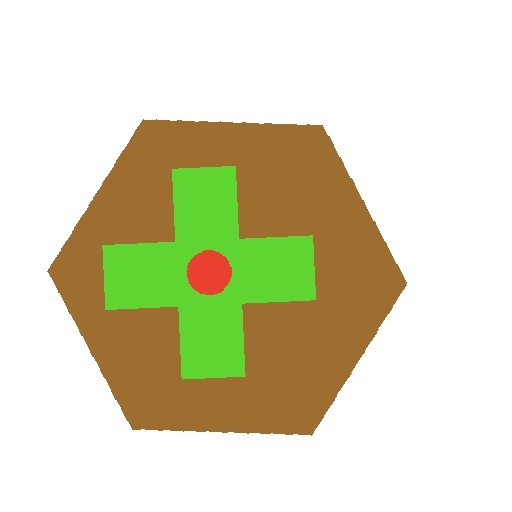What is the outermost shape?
The brown hexagon.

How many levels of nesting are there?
3.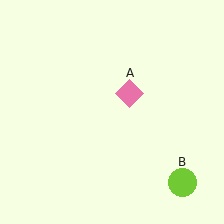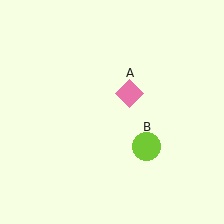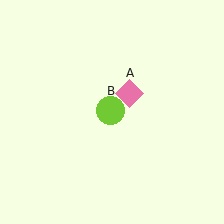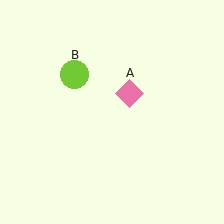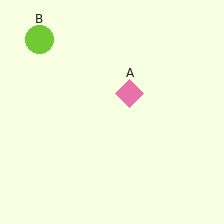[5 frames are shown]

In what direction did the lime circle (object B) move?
The lime circle (object B) moved up and to the left.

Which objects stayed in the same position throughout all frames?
Pink diamond (object A) remained stationary.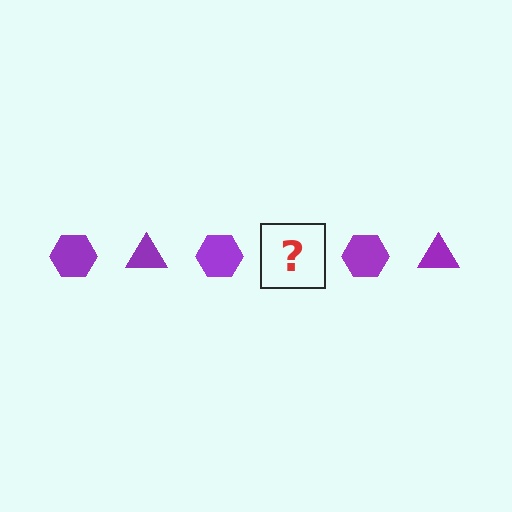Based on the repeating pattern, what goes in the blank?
The blank should be a purple triangle.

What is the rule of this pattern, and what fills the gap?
The rule is that the pattern cycles through hexagon, triangle shapes in purple. The gap should be filled with a purple triangle.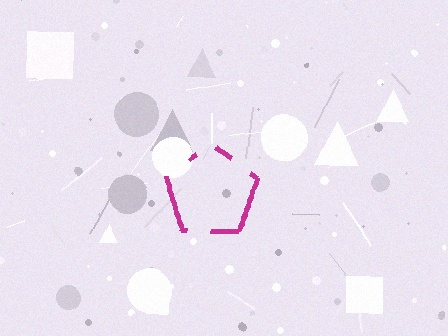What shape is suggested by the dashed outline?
The dashed outline suggests a pentagon.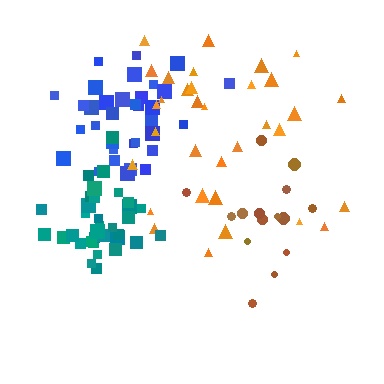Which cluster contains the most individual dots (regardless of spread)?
Blue (35).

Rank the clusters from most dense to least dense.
teal, blue, brown, orange.